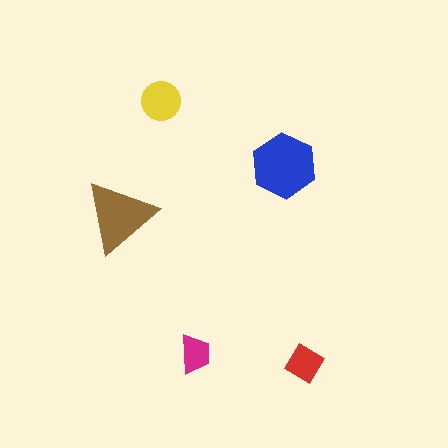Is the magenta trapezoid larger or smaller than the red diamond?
Smaller.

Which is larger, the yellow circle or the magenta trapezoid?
The yellow circle.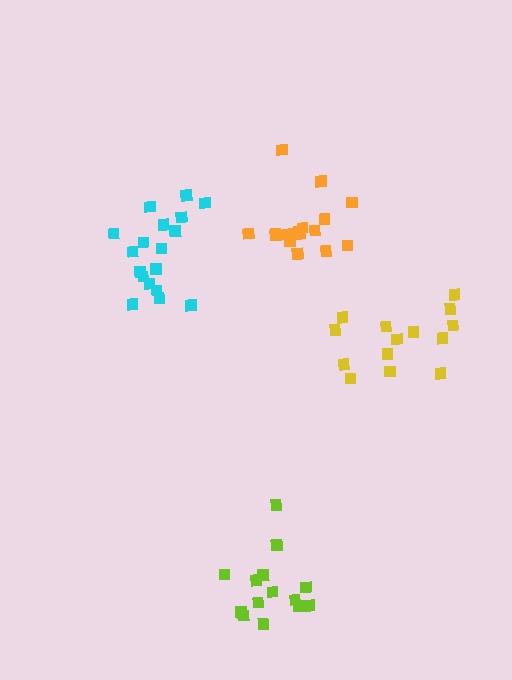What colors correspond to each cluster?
The clusters are colored: cyan, yellow, lime, orange.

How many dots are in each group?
Group 1: 18 dots, Group 2: 14 dots, Group 3: 14 dots, Group 4: 18 dots (64 total).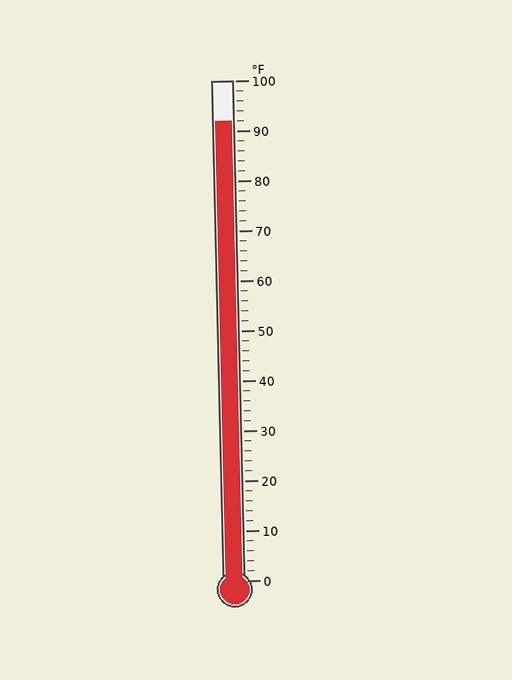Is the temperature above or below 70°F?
The temperature is above 70°F.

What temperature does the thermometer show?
The thermometer shows approximately 92°F.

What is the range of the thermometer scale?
The thermometer scale ranges from 0°F to 100°F.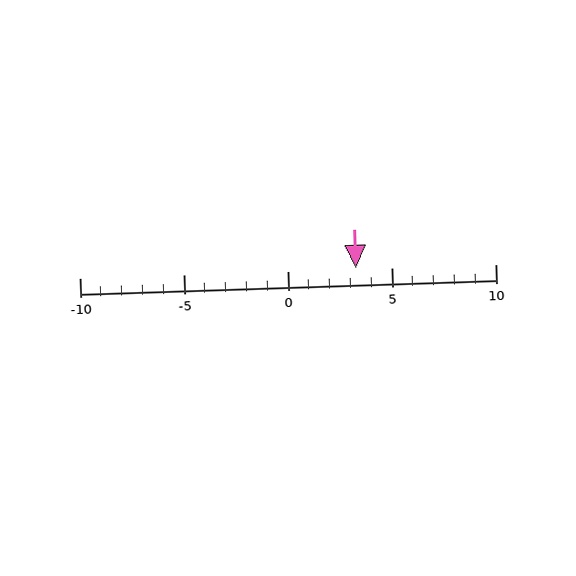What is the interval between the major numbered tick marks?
The major tick marks are spaced 5 units apart.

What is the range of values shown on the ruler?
The ruler shows values from -10 to 10.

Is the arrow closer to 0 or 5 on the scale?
The arrow is closer to 5.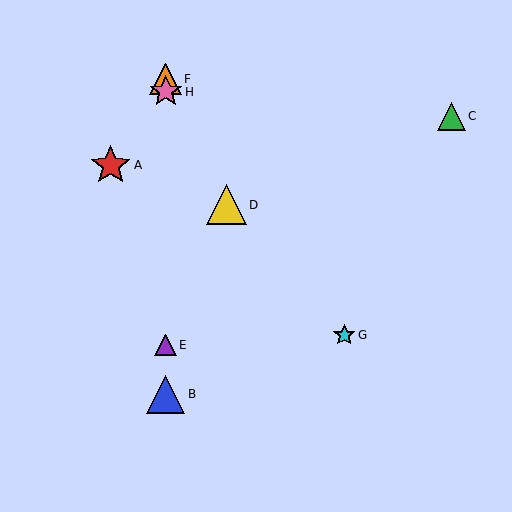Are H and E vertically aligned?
Yes, both are at x≈166.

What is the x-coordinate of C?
Object C is at x≈451.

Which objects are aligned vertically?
Objects B, E, F, H are aligned vertically.